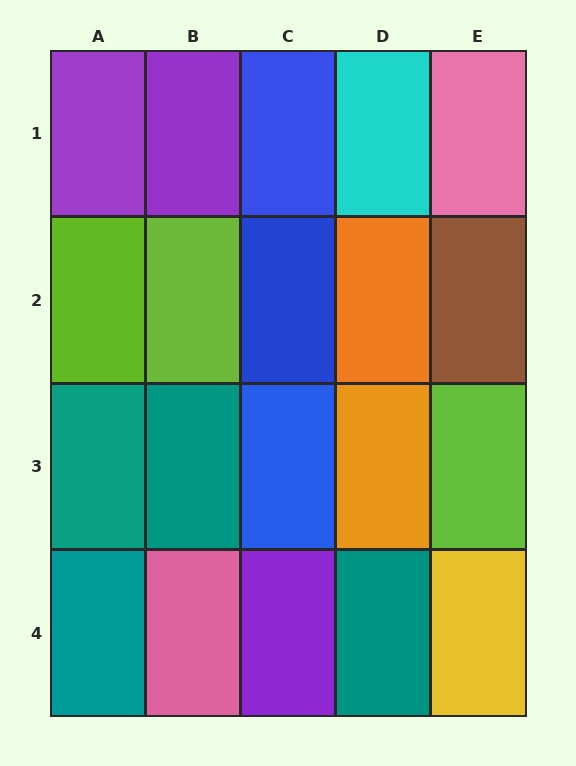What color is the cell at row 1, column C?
Blue.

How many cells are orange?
2 cells are orange.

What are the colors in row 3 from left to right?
Teal, teal, blue, orange, lime.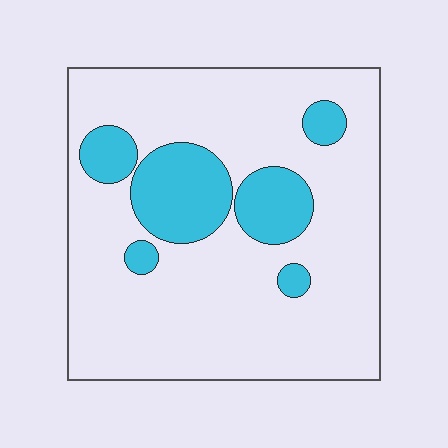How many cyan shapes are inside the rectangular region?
6.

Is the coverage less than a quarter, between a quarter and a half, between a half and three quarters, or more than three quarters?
Less than a quarter.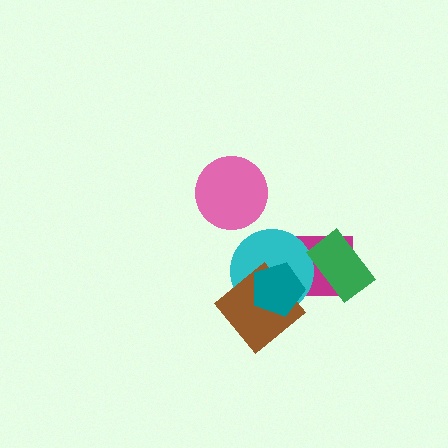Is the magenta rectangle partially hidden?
Yes, it is partially covered by another shape.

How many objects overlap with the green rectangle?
1 object overlaps with the green rectangle.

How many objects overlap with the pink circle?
0 objects overlap with the pink circle.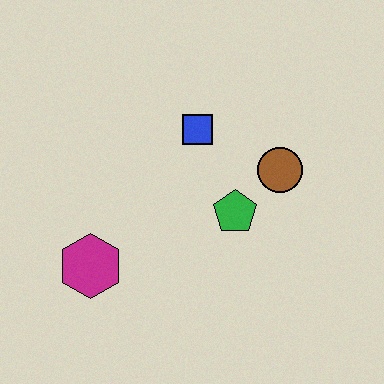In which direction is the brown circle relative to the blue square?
The brown circle is to the right of the blue square.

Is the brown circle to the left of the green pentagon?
No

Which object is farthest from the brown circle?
The magenta hexagon is farthest from the brown circle.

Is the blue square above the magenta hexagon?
Yes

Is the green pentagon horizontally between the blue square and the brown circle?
Yes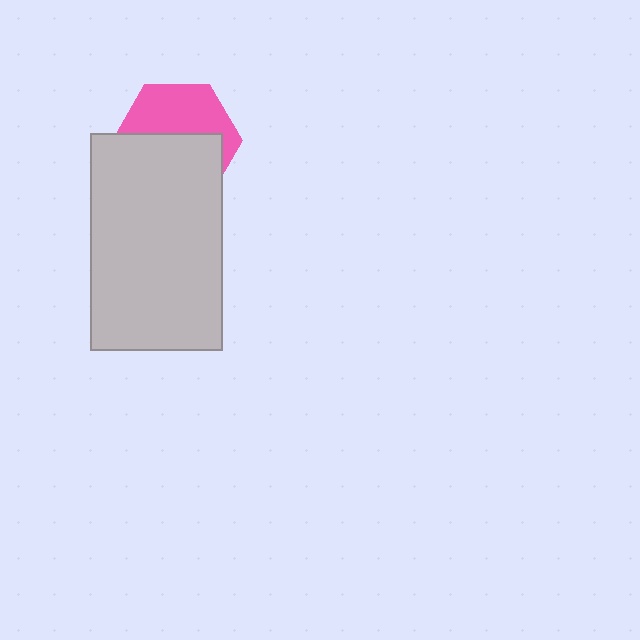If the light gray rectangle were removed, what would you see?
You would see the complete pink hexagon.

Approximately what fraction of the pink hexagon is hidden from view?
Roughly 54% of the pink hexagon is hidden behind the light gray rectangle.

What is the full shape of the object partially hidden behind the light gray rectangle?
The partially hidden object is a pink hexagon.